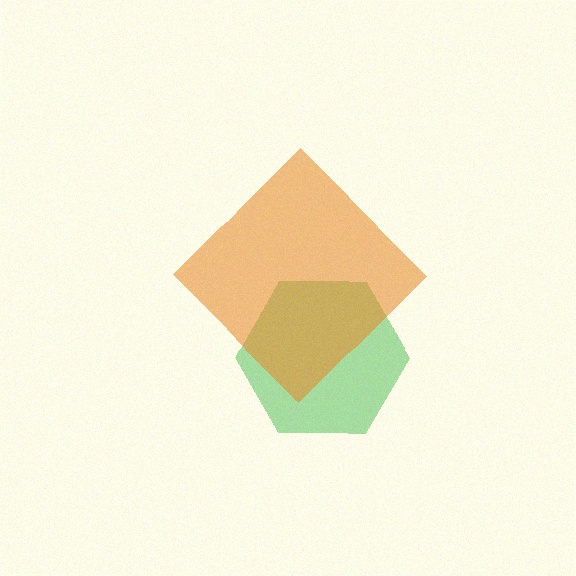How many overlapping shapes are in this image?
There are 2 overlapping shapes in the image.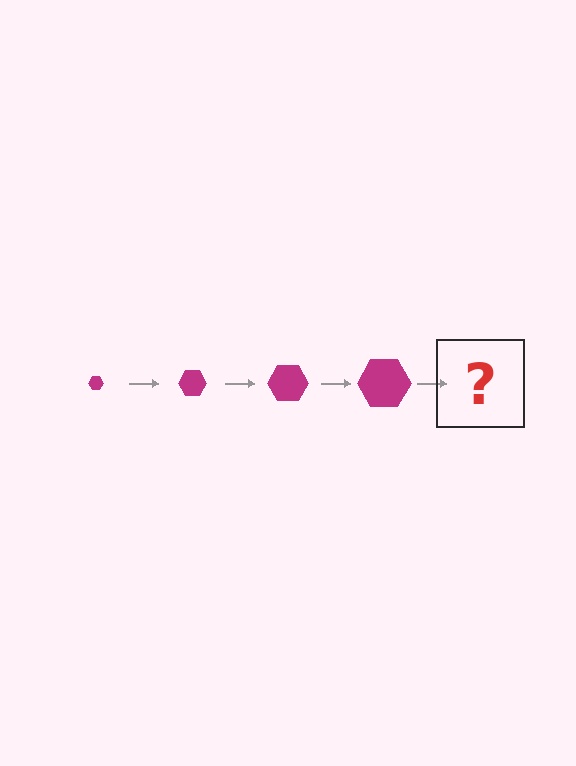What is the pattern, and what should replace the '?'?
The pattern is that the hexagon gets progressively larger each step. The '?' should be a magenta hexagon, larger than the previous one.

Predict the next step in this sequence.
The next step is a magenta hexagon, larger than the previous one.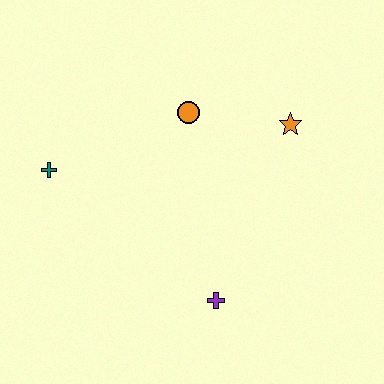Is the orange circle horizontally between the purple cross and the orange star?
No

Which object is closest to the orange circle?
The orange star is closest to the orange circle.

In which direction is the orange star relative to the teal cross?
The orange star is to the right of the teal cross.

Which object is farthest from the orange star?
The teal cross is farthest from the orange star.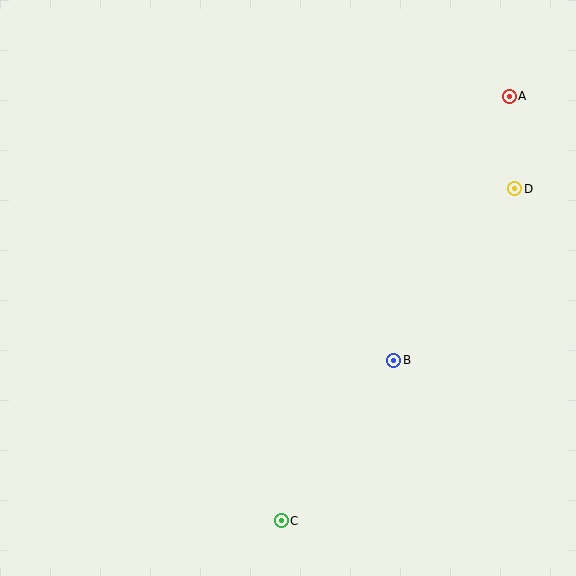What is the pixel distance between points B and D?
The distance between B and D is 210 pixels.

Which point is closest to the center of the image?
Point B at (393, 360) is closest to the center.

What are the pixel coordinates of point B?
Point B is at (393, 360).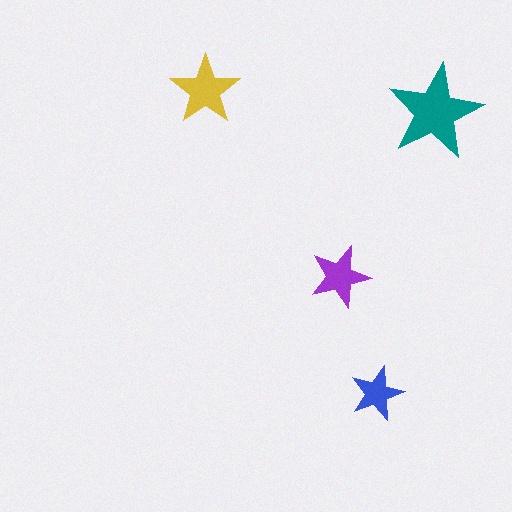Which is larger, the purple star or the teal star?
The teal one.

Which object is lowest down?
The blue star is bottommost.